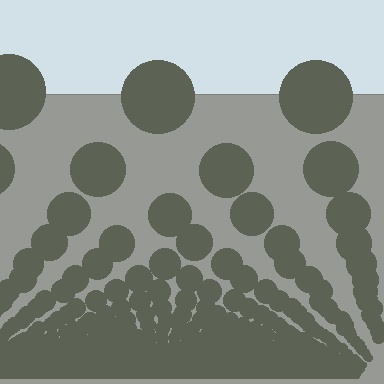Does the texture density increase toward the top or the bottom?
Density increases toward the bottom.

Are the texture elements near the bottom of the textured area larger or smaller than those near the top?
Smaller. The gradient is inverted — elements near the bottom are smaller and denser.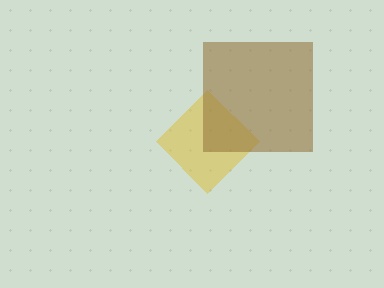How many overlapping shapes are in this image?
There are 2 overlapping shapes in the image.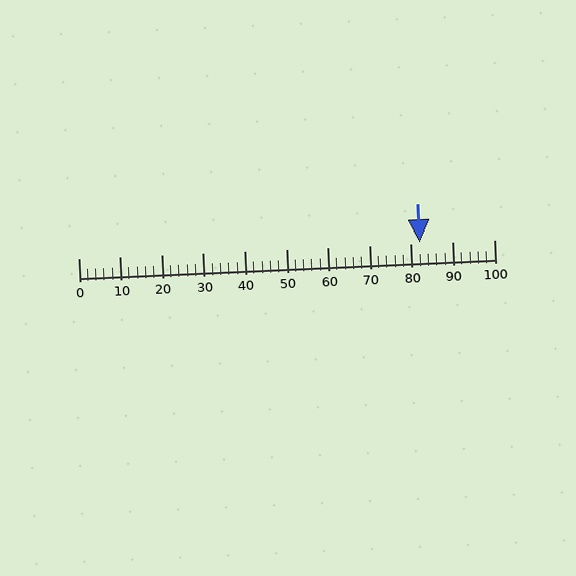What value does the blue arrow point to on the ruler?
The blue arrow points to approximately 82.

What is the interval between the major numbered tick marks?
The major tick marks are spaced 10 units apart.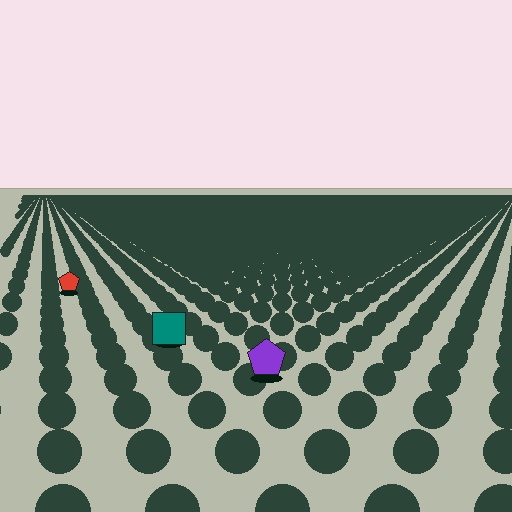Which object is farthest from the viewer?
The red pentagon is farthest from the viewer. It appears smaller and the ground texture around it is denser.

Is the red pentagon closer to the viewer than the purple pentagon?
No. The purple pentagon is closer — you can tell from the texture gradient: the ground texture is coarser near it.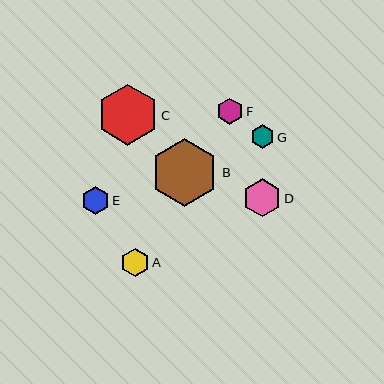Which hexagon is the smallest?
Hexagon G is the smallest with a size of approximately 23 pixels.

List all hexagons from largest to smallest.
From largest to smallest: B, C, D, A, E, F, G.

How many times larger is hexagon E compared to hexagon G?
Hexagon E is approximately 1.2 times the size of hexagon G.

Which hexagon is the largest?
Hexagon B is the largest with a size of approximately 68 pixels.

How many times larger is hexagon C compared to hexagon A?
Hexagon C is approximately 2.1 times the size of hexagon A.